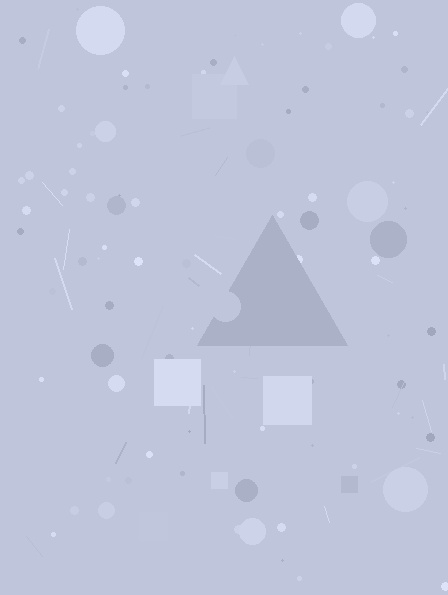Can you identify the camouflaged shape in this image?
The camouflaged shape is a triangle.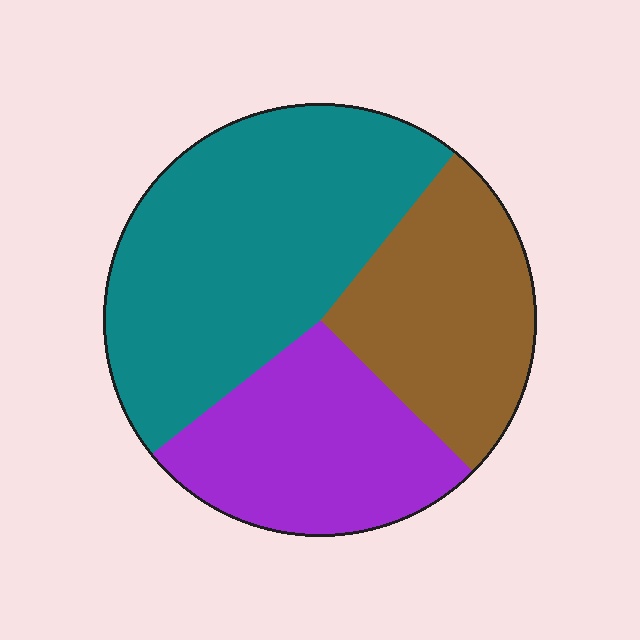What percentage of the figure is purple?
Purple takes up between a sixth and a third of the figure.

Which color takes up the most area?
Teal, at roughly 45%.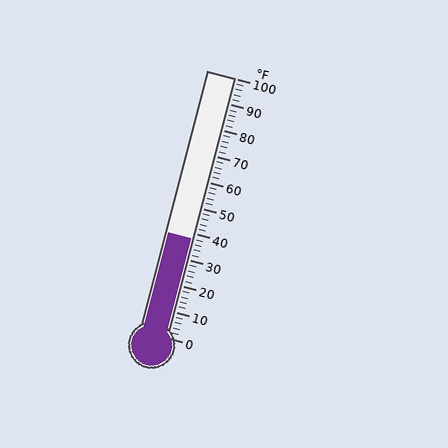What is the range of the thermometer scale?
The thermometer scale ranges from 0°F to 100°F.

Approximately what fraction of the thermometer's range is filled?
The thermometer is filled to approximately 40% of its range.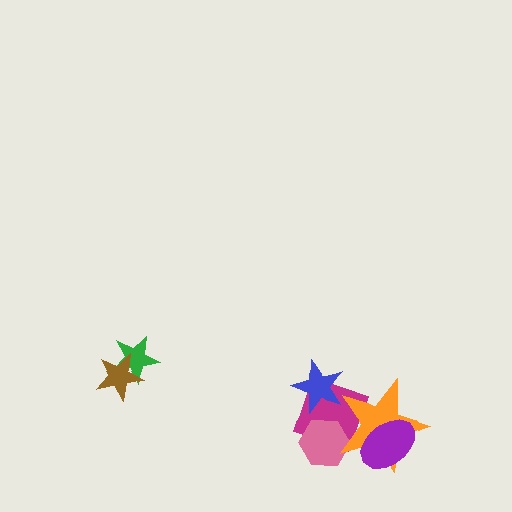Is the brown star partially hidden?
No, no other shape covers it.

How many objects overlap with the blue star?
1 object overlaps with the blue star.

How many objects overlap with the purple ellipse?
2 objects overlap with the purple ellipse.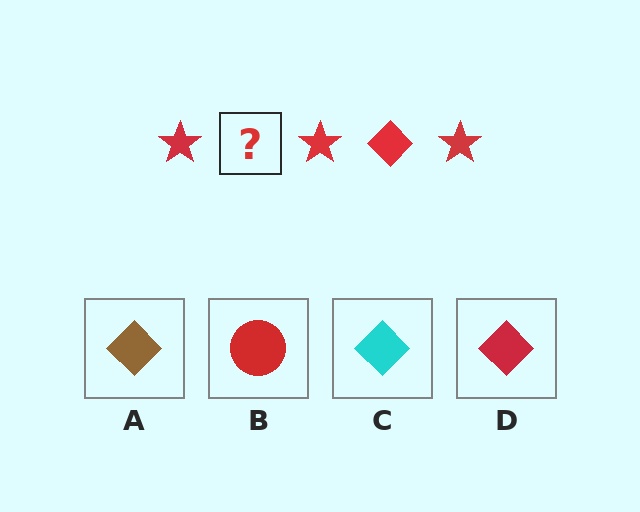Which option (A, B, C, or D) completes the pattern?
D.